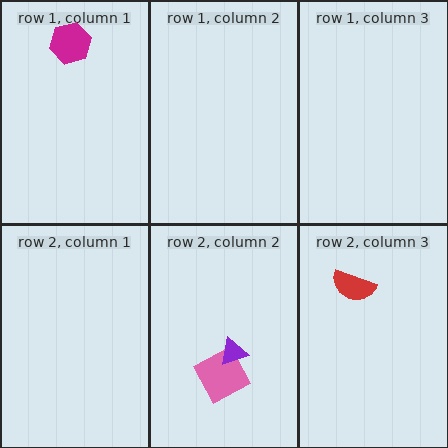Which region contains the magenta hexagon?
The row 1, column 1 region.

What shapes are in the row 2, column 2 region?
The pink square, the purple triangle.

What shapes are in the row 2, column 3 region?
The red semicircle.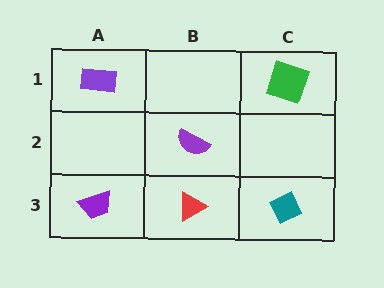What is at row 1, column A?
A purple rectangle.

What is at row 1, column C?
A green square.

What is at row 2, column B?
A purple semicircle.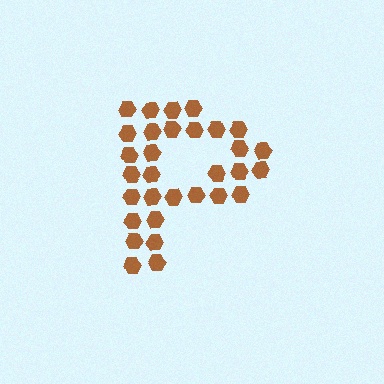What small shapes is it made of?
It is made of small hexagons.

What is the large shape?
The large shape is the letter P.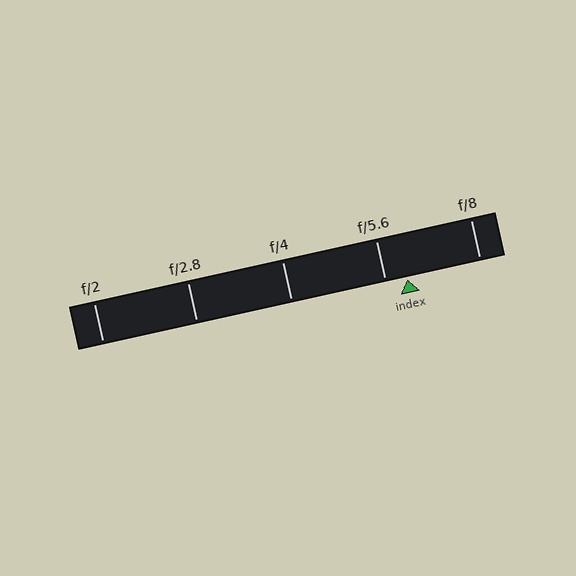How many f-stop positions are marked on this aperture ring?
There are 5 f-stop positions marked.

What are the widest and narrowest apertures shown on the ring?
The widest aperture shown is f/2 and the narrowest is f/8.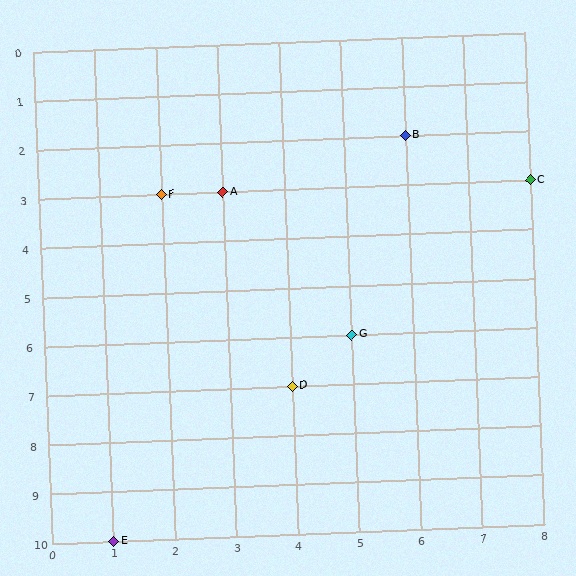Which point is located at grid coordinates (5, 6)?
Point G is at (5, 6).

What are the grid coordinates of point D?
Point D is at grid coordinates (4, 7).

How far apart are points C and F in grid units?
Points C and F are 6 columns apart.